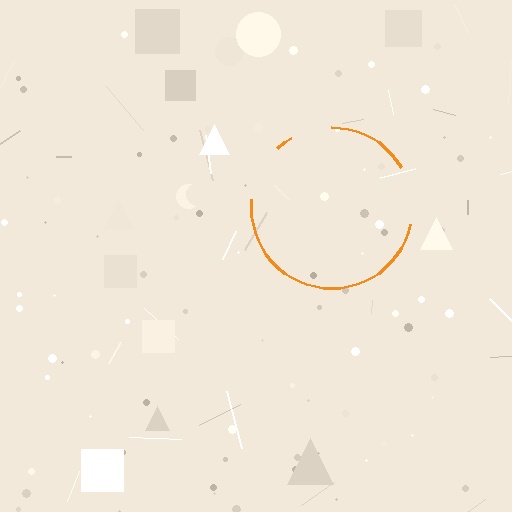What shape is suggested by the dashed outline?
The dashed outline suggests a circle.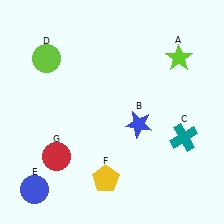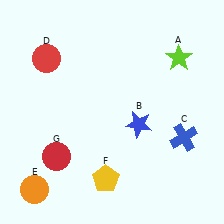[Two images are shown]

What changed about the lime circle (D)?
In Image 1, D is lime. In Image 2, it changed to red.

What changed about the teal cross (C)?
In Image 1, C is teal. In Image 2, it changed to blue.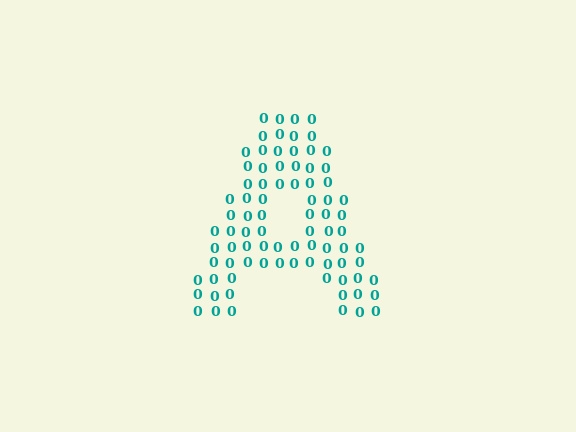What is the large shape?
The large shape is the letter A.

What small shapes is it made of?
It is made of small digit 0's.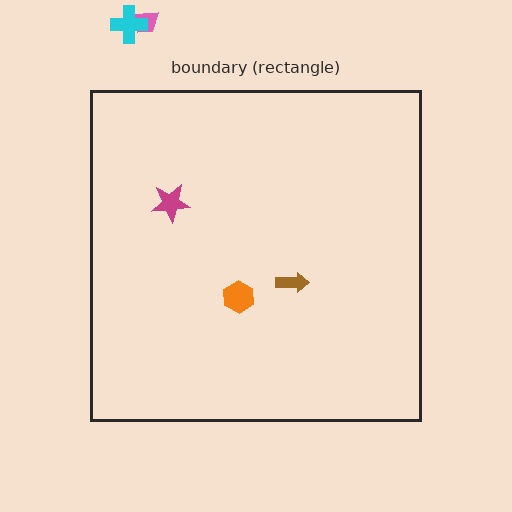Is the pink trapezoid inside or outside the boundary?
Outside.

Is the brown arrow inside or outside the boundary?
Inside.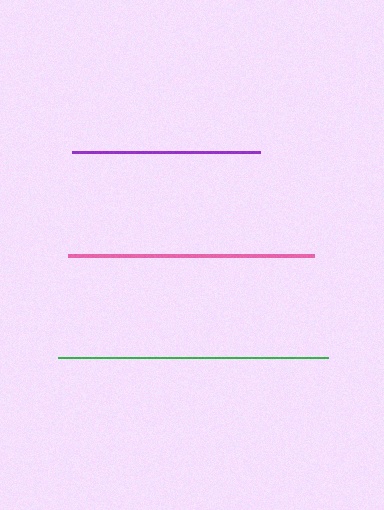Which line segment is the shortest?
The purple line is the shortest at approximately 188 pixels.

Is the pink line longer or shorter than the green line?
The green line is longer than the pink line.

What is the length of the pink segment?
The pink segment is approximately 245 pixels long.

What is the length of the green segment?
The green segment is approximately 269 pixels long.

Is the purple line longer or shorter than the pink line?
The pink line is longer than the purple line.